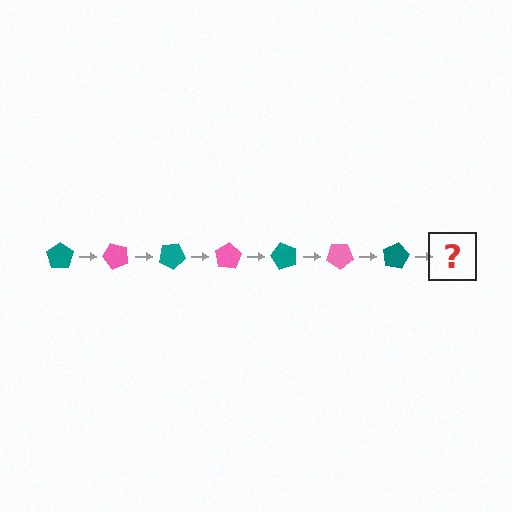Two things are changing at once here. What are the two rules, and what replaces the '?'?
The two rules are that it rotates 50 degrees each step and the color cycles through teal and pink. The '?' should be a pink pentagon, rotated 350 degrees from the start.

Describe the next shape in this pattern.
It should be a pink pentagon, rotated 350 degrees from the start.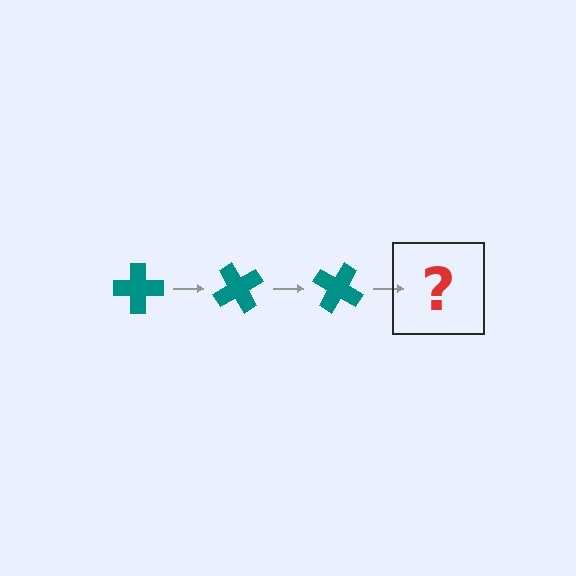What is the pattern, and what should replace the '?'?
The pattern is that the cross rotates 60 degrees each step. The '?' should be a teal cross rotated 180 degrees.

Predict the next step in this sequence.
The next step is a teal cross rotated 180 degrees.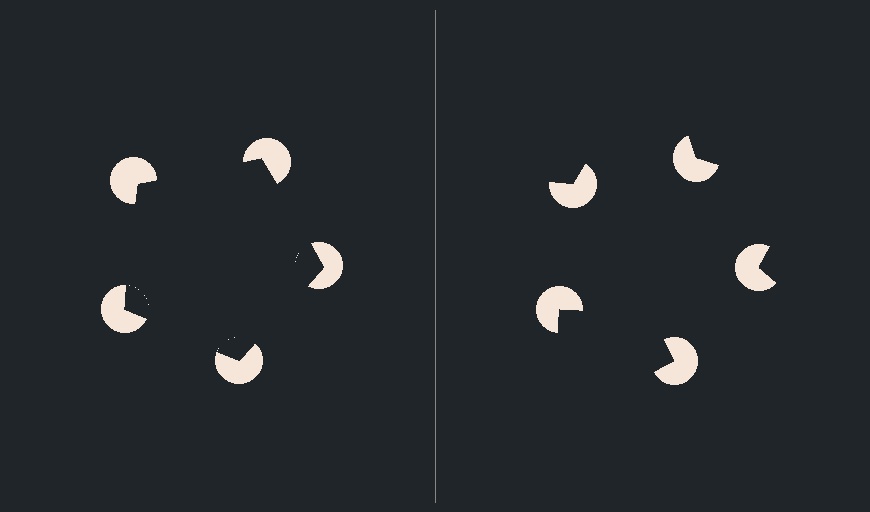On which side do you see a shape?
An illusory pentagon appears on the left side. On the right side the wedge cuts are rotated, so no coherent shape forms.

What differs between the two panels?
The pac-man discs are positioned identically on both sides; only the wedge orientations differ. On the left they align to a pentagon; on the right they are misaligned.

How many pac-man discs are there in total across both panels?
10 — 5 on each side.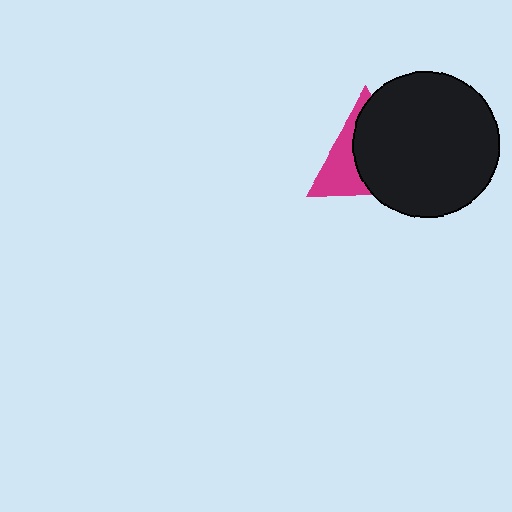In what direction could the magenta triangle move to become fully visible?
The magenta triangle could move left. That would shift it out from behind the black circle entirely.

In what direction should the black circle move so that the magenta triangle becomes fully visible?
The black circle should move right. That is the shortest direction to clear the overlap and leave the magenta triangle fully visible.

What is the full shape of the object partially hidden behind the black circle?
The partially hidden object is a magenta triangle.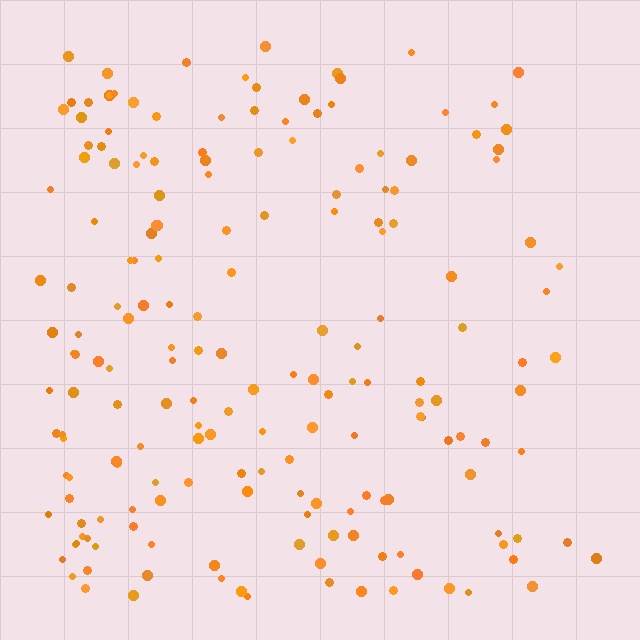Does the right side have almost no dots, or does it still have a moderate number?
Still a moderate number, just noticeably fewer than the left.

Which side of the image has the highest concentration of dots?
The left.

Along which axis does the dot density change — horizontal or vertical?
Horizontal.